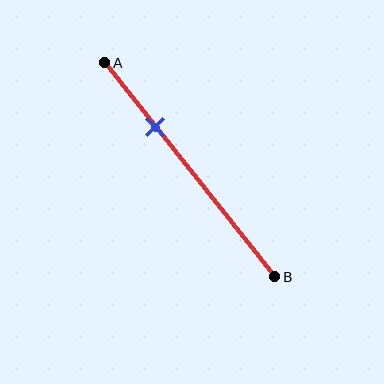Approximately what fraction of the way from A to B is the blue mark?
The blue mark is approximately 30% of the way from A to B.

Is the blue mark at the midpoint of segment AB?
No, the mark is at about 30% from A, not at the 50% midpoint.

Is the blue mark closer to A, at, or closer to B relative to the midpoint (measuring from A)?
The blue mark is closer to point A than the midpoint of segment AB.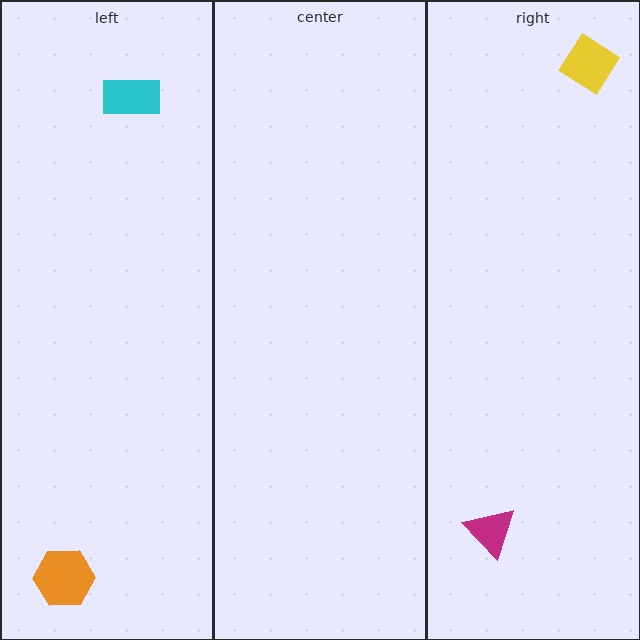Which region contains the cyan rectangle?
The left region.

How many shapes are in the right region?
2.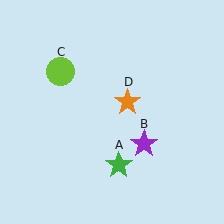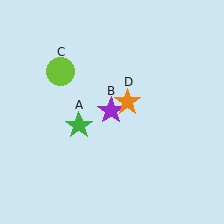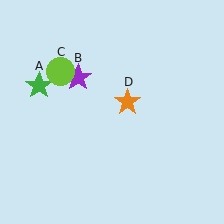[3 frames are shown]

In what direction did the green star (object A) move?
The green star (object A) moved up and to the left.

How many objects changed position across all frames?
2 objects changed position: green star (object A), purple star (object B).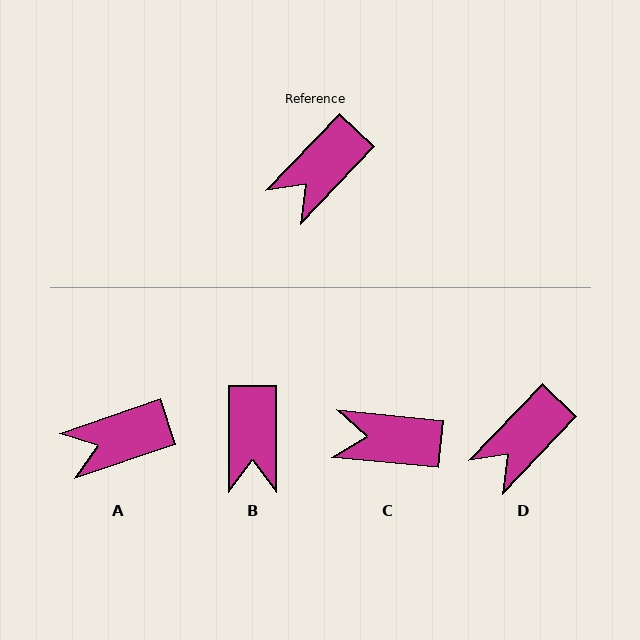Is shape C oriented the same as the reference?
No, it is off by about 52 degrees.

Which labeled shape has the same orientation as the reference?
D.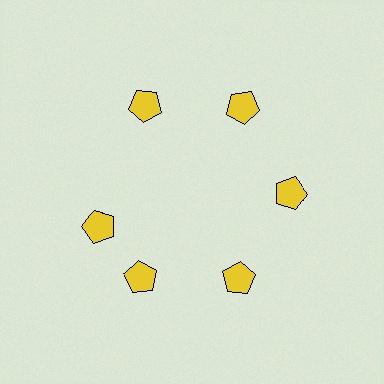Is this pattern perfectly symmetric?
No. The 6 yellow pentagons are arranged in a ring, but one element near the 9 o'clock position is rotated out of alignment along the ring, breaking the 6-fold rotational symmetry.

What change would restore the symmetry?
The symmetry would be restored by rotating it back into even spacing with its neighbors so that all 6 pentagons sit at equal angles and equal distance from the center.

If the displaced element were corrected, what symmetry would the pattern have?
It would have 6-fold rotational symmetry — the pattern would map onto itself every 60 degrees.